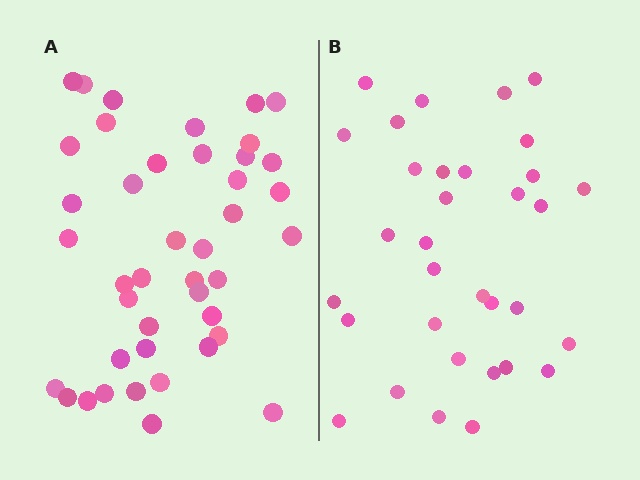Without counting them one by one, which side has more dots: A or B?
Region A (the left region) has more dots.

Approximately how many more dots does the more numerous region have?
Region A has roughly 8 or so more dots than region B.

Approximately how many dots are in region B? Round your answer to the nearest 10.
About 30 dots. (The exact count is 33, which rounds to 30.)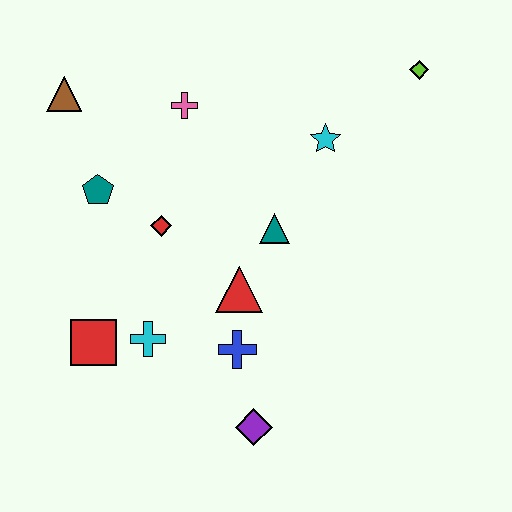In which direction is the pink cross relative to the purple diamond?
The pink cross is above the purple diamond.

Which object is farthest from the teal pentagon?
The lime diamond is farthest from the teal pentagon.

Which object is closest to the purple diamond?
The blue cross is closest to the purple diamond.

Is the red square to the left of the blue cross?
Yes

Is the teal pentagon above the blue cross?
Yes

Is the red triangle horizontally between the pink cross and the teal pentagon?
No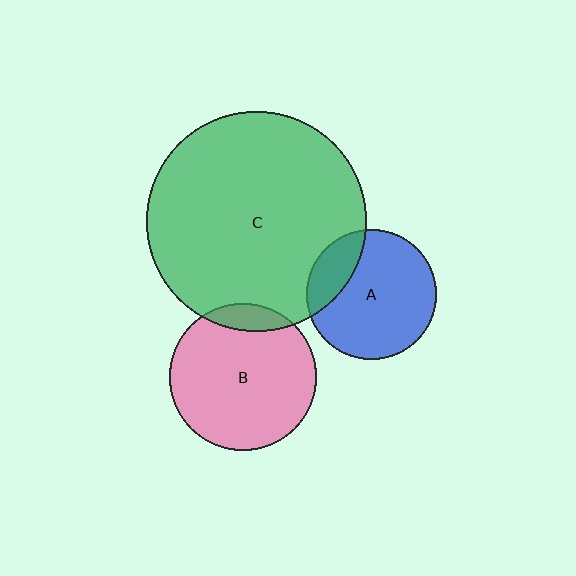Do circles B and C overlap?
Yes.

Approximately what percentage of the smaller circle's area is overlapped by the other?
Approximately 10%.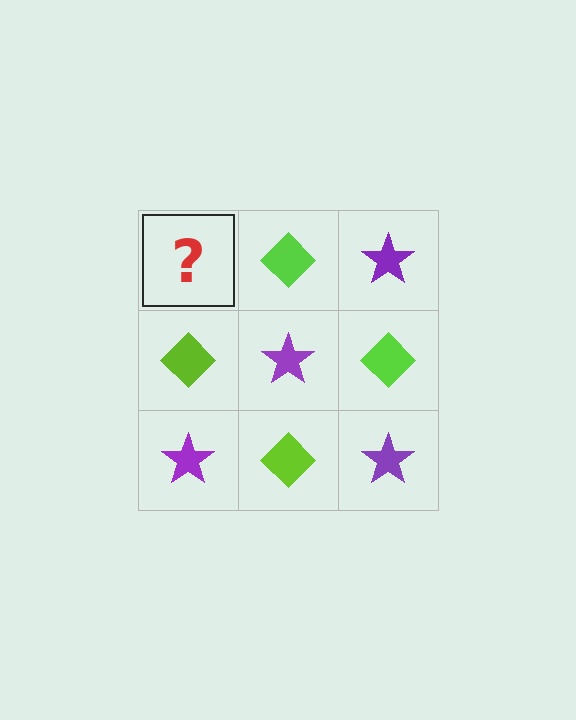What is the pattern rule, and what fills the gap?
The rule is that it alternates purple star and lime diamond in a checkerboard pattern. The gap should be filled with a purple star.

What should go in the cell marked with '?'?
The missing cell should contain a purple star.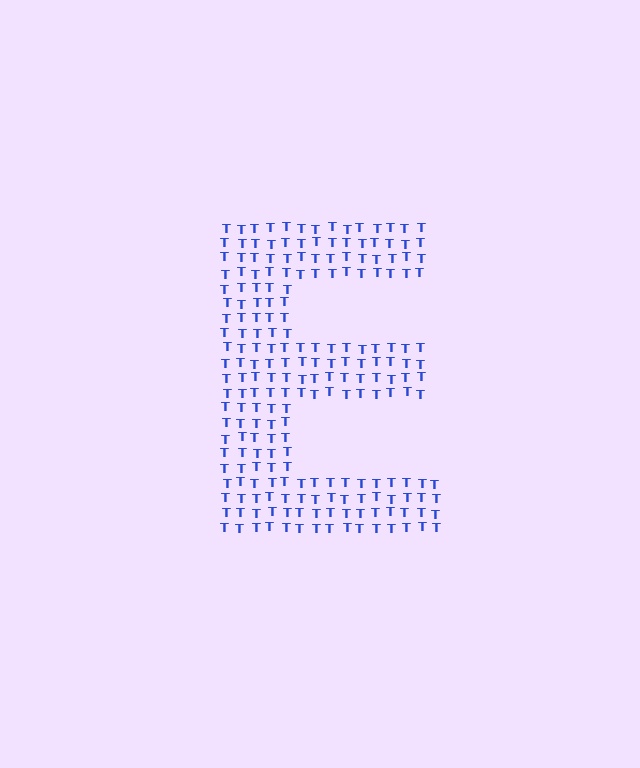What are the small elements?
The small elements are letter T's.